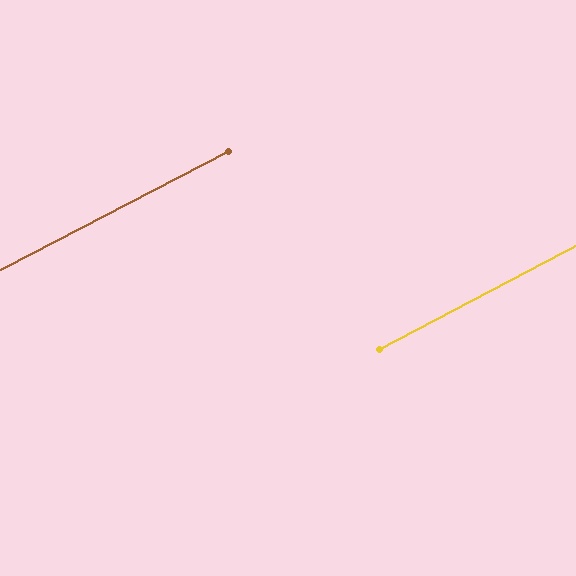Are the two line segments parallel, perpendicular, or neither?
Parallel — their directions differ by only 0.3°.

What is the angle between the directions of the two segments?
Approximately 0 degrees.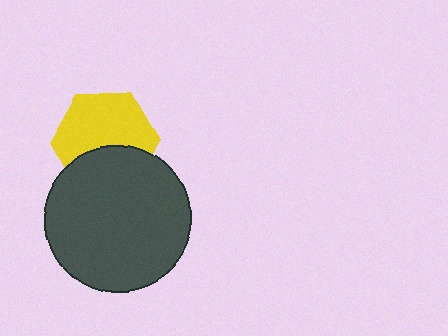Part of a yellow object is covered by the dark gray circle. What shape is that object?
It is a hexagon.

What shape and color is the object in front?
The object in front is a dark gray circle.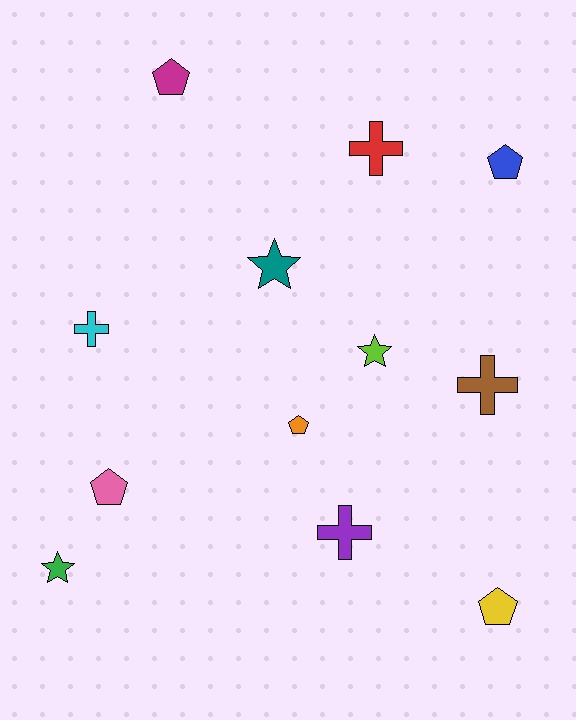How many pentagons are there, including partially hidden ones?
There are 5 pentagons.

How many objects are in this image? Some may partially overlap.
There are 12 objects.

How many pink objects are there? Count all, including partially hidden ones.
There is 1 pink object.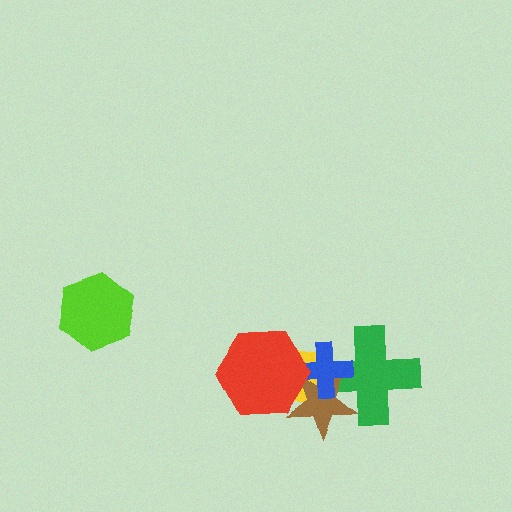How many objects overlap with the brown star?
4 objects overlap with the brown star.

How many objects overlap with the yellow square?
3 objects overlap with the yellow square.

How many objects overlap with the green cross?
2 objects overlap with the green cross.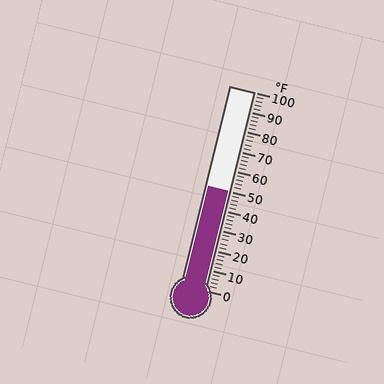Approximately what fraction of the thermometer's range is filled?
The thermometer is filled to approximately 50% of its range.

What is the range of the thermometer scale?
The thermometer scale ranges from 0°F to 100°F.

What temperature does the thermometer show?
The thermometer shows approximately 50°F.